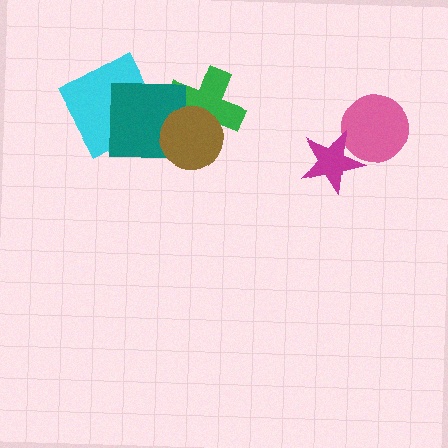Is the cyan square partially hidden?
Yes, it is partially covered by another shape.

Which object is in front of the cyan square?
The teal square is in front of the cyan square.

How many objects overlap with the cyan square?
1 object overlaps with the cyan square.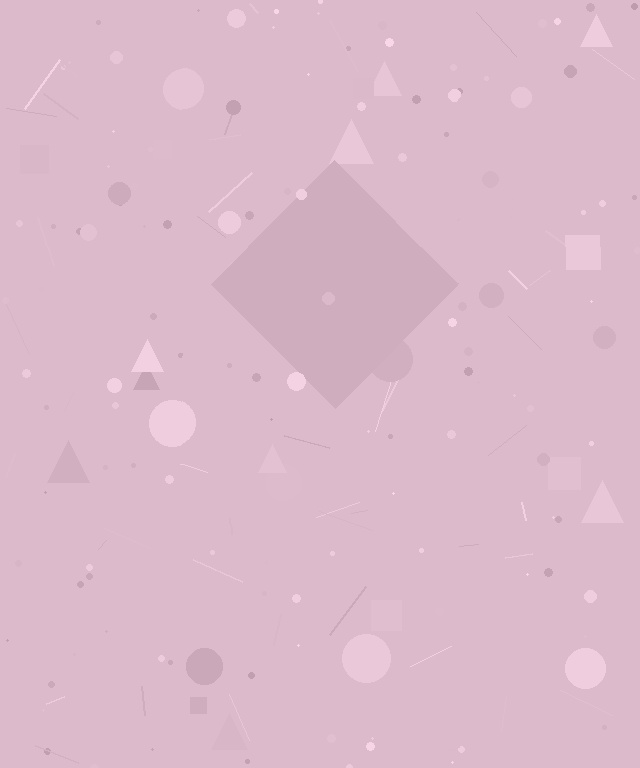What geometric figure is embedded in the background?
A diamond is embedded in the background.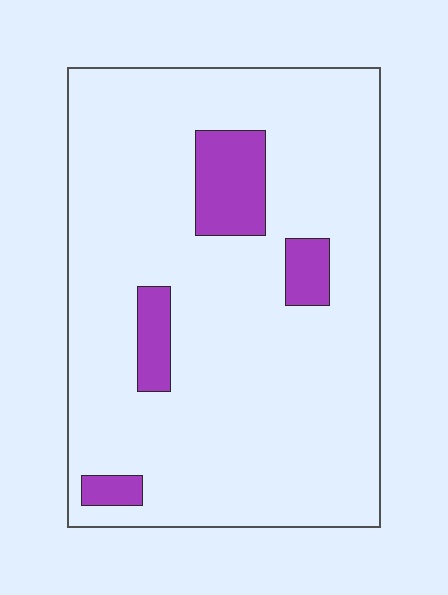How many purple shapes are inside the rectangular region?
4.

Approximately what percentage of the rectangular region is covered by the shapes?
Approximately 10%.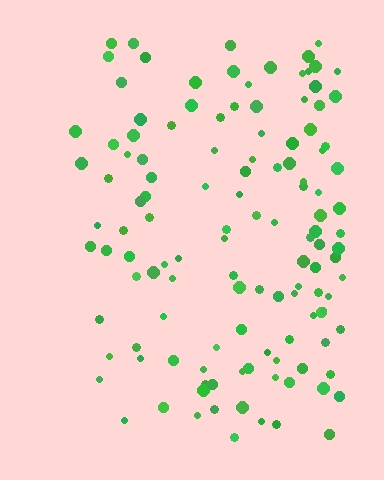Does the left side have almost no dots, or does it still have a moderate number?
Still a moderate number, just noticeably fewer than the right.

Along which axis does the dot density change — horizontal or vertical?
Horizontal.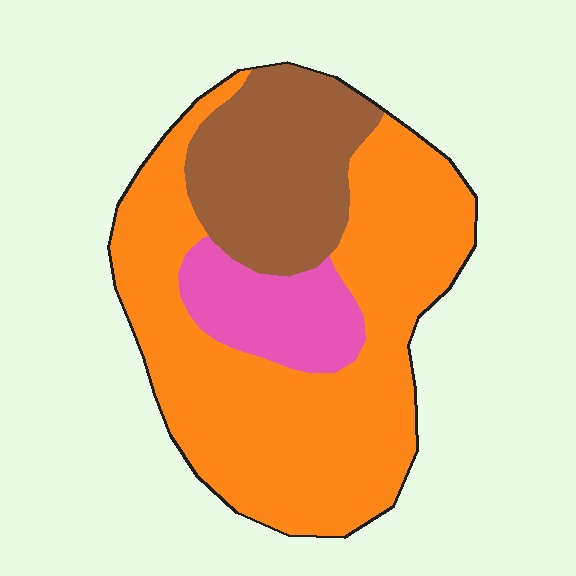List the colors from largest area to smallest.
From largest to smallest: orange, brown, pink.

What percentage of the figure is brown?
Brown covers about 25% of the figure.